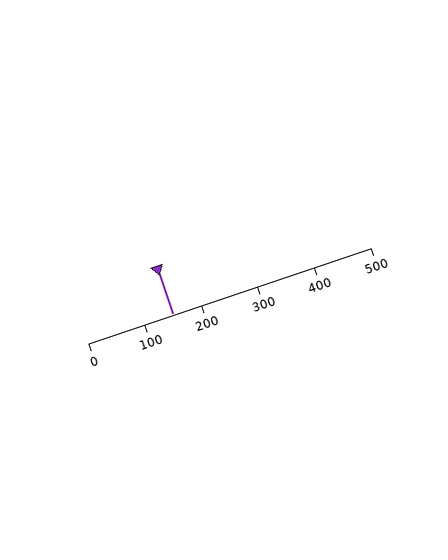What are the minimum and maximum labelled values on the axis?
The axis runs from 0 to 500.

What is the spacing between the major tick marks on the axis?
The major ticks are spaced 100 apart.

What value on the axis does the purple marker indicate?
The marker indicates approximately 150.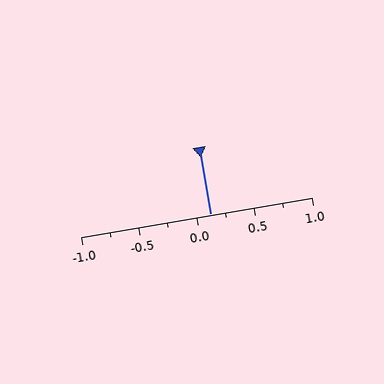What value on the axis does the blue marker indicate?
The marker indicates approximately 0.12.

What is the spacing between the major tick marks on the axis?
The major ticks are spaced 0.5 apart.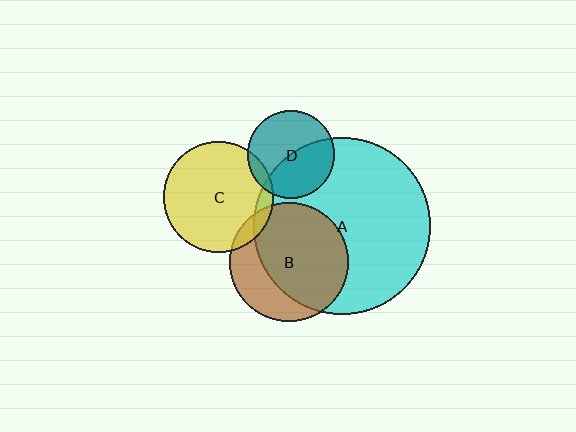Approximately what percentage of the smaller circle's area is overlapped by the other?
Approximately 10%.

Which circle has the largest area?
Circle A (cyan).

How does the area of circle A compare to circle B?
Approximately 2.2 times.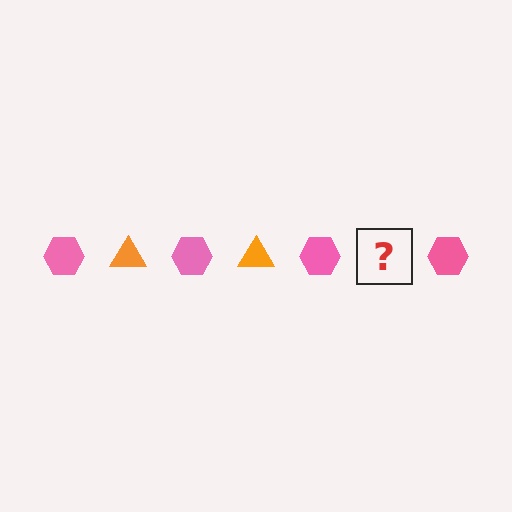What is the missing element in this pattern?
The missing element is an orange triangle.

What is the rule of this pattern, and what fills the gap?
The rule is that the pattern alternates between pink hexagon and orange triangle. The gap should be filled with an orange triangle.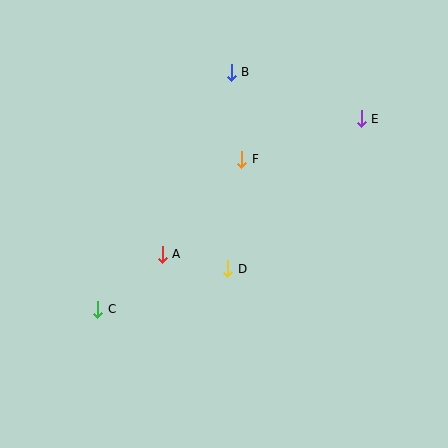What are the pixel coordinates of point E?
Point E is at (361, 119).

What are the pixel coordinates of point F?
Point F is at (242, 159).